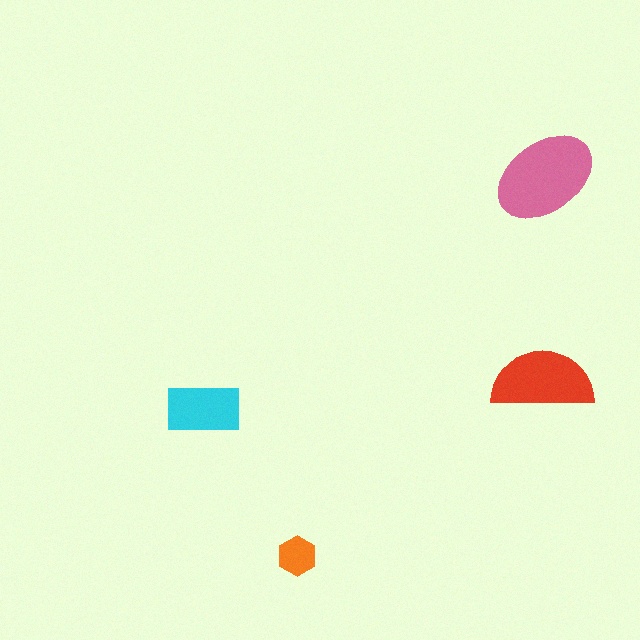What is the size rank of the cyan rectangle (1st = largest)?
3rd.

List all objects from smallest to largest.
The orange hexagon, the cyan rectangle, the red semicircle, the pink ellipse.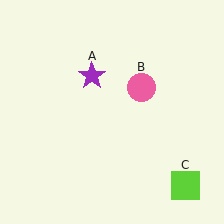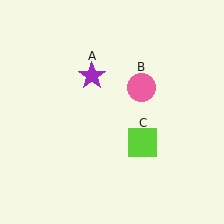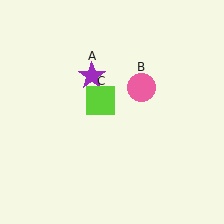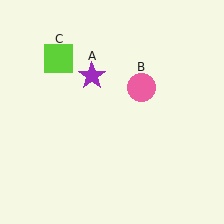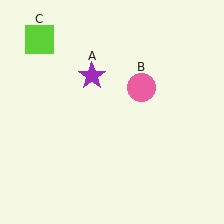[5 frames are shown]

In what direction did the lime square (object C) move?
The lime square (object C) moved up and to the left.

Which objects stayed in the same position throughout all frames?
Purple star (object A) and pink circle (object B) remained stationary.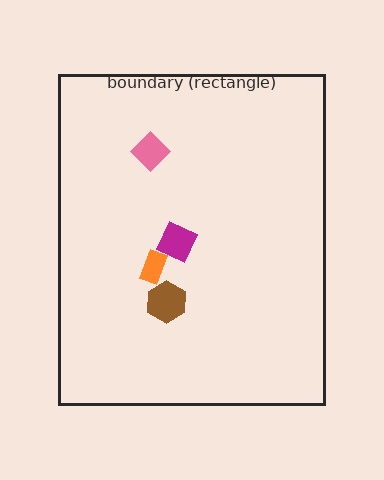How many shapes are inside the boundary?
4 inside, 0 outside.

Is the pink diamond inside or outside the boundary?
Inside.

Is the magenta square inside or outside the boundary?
Inside.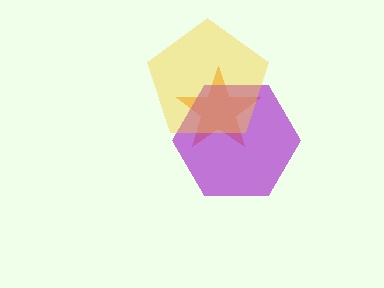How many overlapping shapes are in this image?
There are 3 overlapping shapes in the image.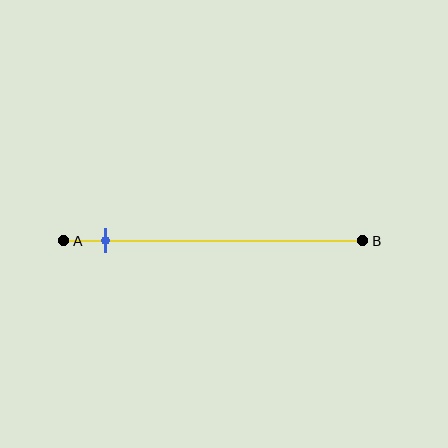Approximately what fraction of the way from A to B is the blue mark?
The blue mark is approximately 15% of the way from A to B.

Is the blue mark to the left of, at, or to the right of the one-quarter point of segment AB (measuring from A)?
The blue mark is to the left of the one-quarter point of segment AB.